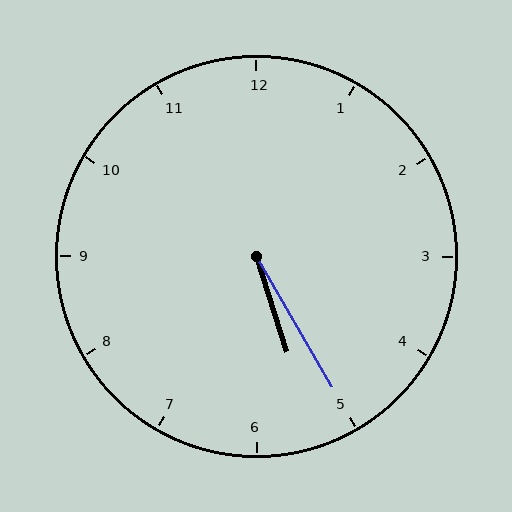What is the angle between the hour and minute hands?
Approximately 12 degrees.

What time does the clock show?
5:25.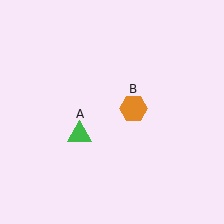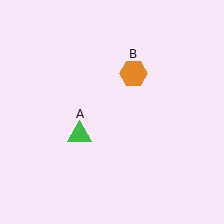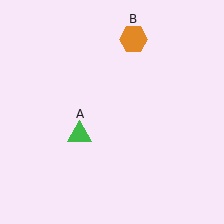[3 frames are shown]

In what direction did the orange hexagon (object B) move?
The orange hexagon (object B) moved up.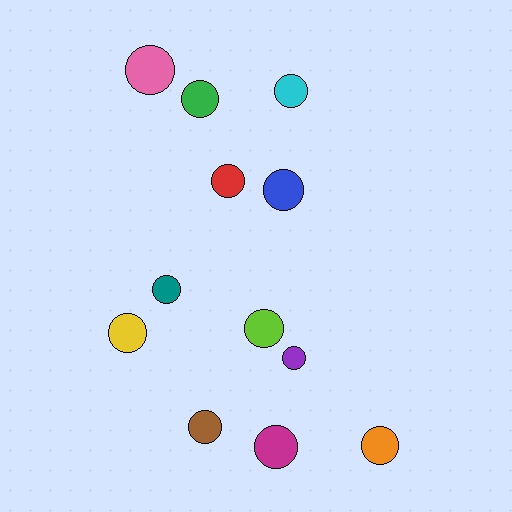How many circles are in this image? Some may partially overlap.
There are 12 circles.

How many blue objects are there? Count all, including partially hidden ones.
There is 1 blue object.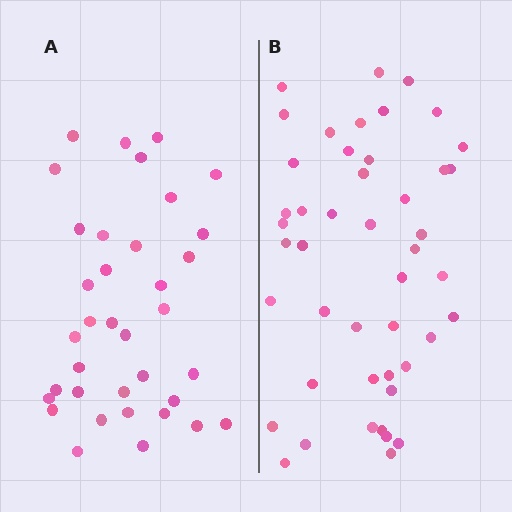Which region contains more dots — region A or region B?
Region B (the right region) has more dots.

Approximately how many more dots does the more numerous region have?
Region B has roughly 10 or so more dots than region A.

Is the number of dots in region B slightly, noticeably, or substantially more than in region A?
Region B has noticeably more, but not dramatically so. The ratio is roughly 1.3 to 1.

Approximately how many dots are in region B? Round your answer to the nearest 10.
About 50 dots. (The exact count is 46, which rounds to 50.)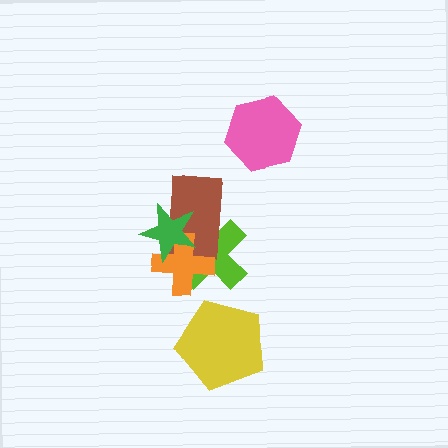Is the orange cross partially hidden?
Yes, it is partially covered by another shape.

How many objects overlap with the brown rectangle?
3 objects overlap with the brown rectangle.